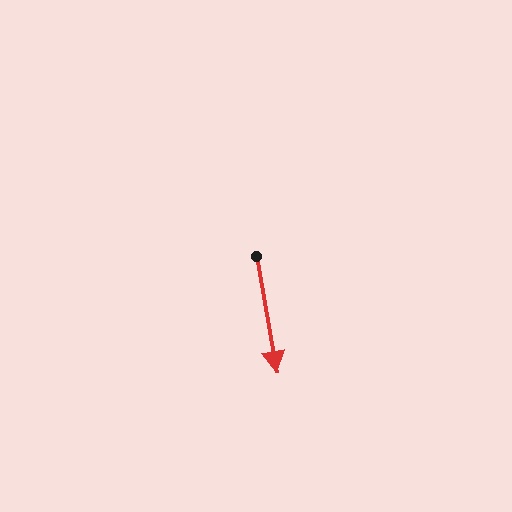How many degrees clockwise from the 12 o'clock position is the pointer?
Approximately 170 degrees.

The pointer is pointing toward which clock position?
Roughly 6 o'clock.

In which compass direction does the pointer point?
South.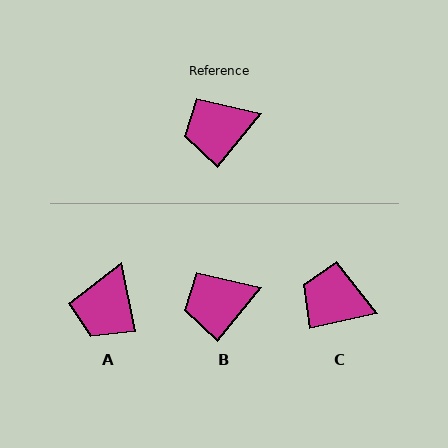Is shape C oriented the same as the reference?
No, it is off by about 38 degrees.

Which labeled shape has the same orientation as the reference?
B.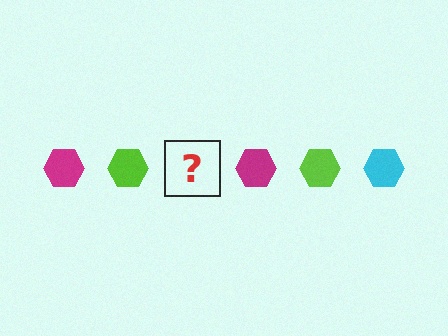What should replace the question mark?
The question mark should be replaced with a cyan hexagon.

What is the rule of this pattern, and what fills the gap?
The rule is that the pattern cycles through magenta, lime, cyan hexagons. The gap should be filled with a cyan hexagon.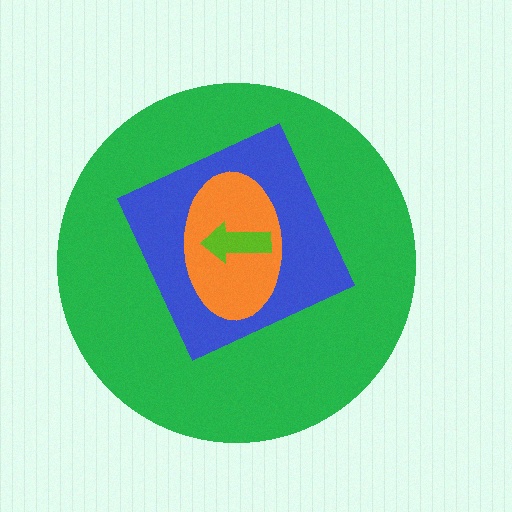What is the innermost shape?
The lime arrow.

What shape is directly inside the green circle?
The blue diamond.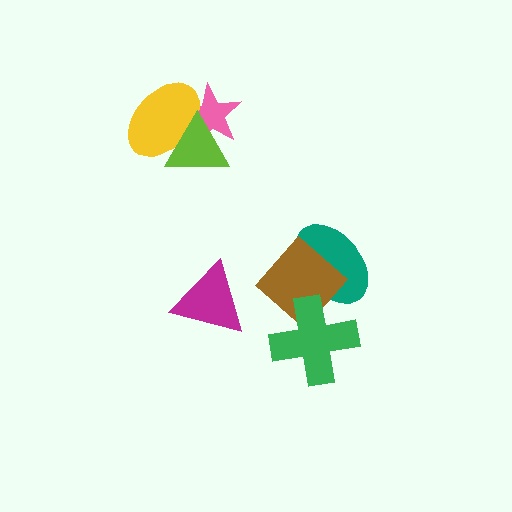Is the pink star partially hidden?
Yes, it is partially covered by another shape.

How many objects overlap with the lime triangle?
2 objects overlap with the lime triangle.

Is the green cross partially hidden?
No, no other shape covers it.